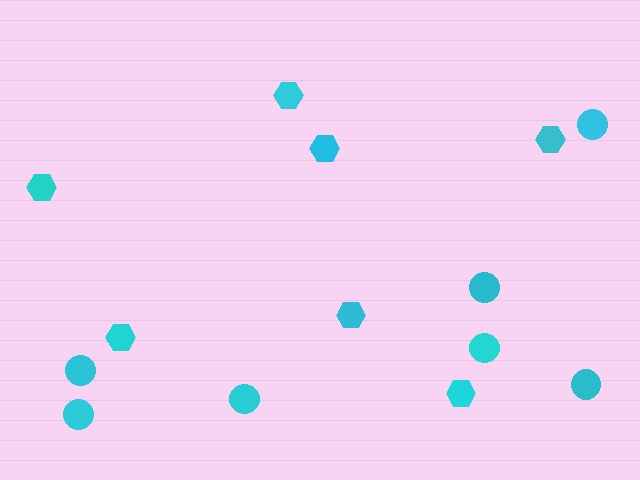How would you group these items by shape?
There are 2 groups: one group of circles (7) and one group of hexagons (7).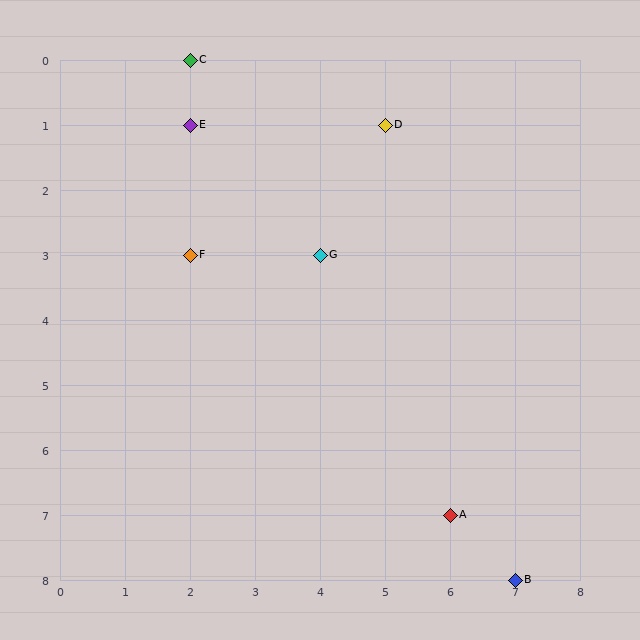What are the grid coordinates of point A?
Point A is at grid coordinates (6, 7).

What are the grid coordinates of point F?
Point F is at grid coordinates (2, 3).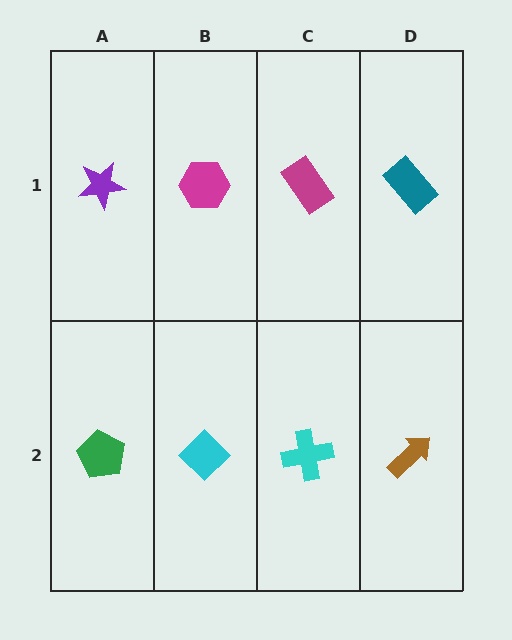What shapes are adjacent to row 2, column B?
A magenta hexagon (row 1, column B), a green pentagon (row 2, column A), a cyan cross (row 2, column C).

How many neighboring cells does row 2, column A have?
2.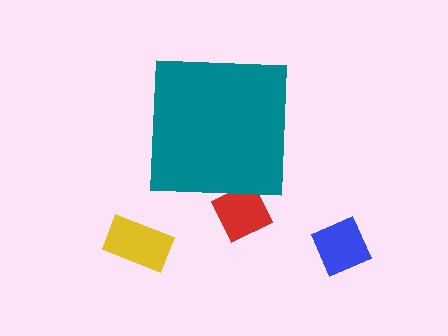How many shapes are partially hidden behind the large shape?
1 shape is partially hidden.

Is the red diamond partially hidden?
Yes, the red diamond is partially hidden behind the teal square.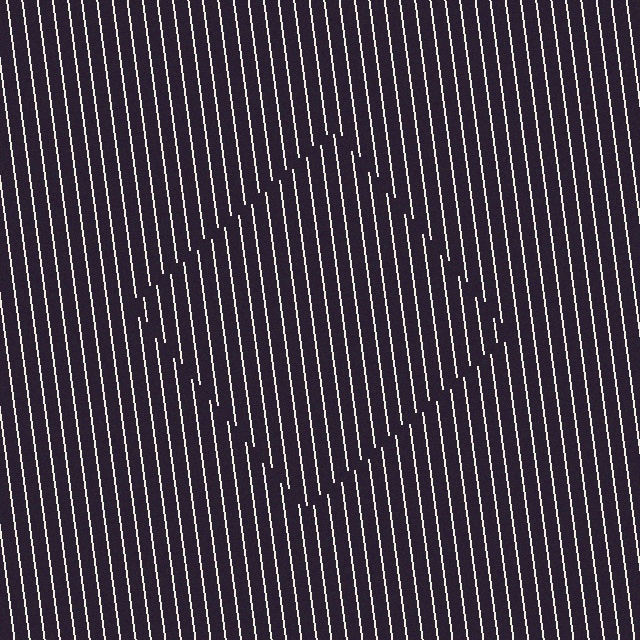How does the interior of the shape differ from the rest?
The interior of the shape contains the same grating, shifted by half a period — the contour is defined by the phase discontinuity where line-ends from the inner and outer gratings abut.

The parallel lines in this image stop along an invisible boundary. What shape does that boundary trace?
An illusory square. The interior of the shape contains the same grating, shifted by half a period — the contour is defined by the phase discontinuity where line-ends from the inner and outer gratings abut.